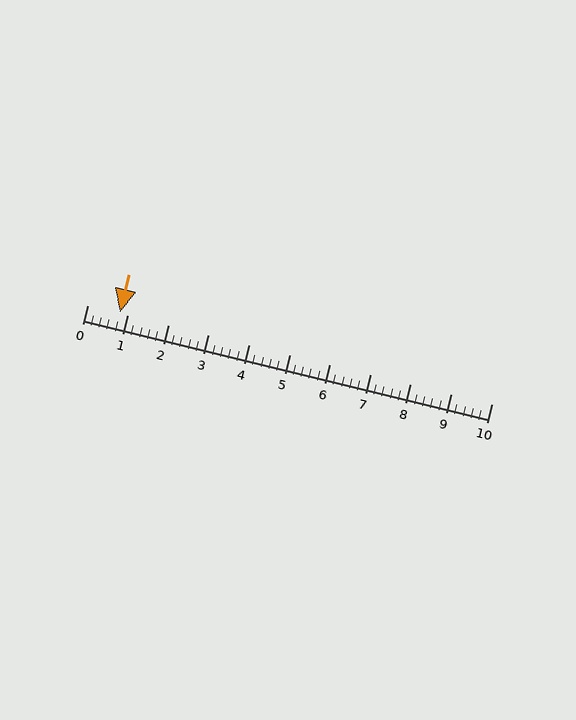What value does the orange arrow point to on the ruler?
The orange arrow points to approximately 0.8.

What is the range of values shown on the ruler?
The ruler shows values from 0 to 10.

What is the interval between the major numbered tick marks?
The major tick marks are spaced 1 units apart.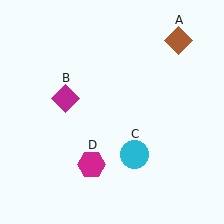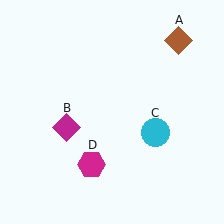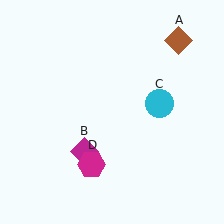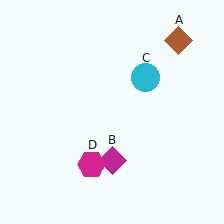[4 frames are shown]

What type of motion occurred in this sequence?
The magenta diamond (object B), cyan circle (object C) rotated counterclockwise around the center of the scene.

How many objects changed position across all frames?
2 objects changed position: magenta diamond (object B), cyan circle (object C).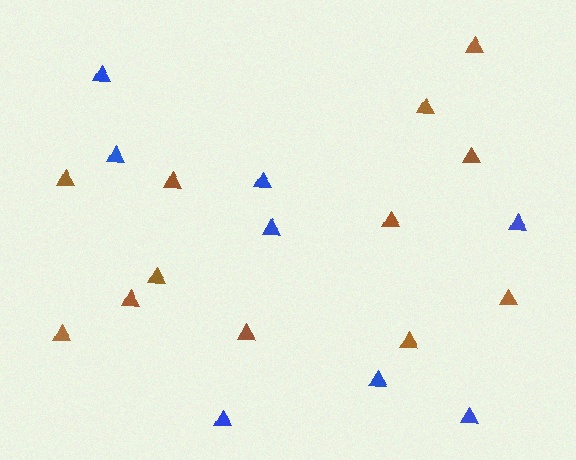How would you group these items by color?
There are 2 groups: one group of brown triangles (12) and one group of blue triangles (8).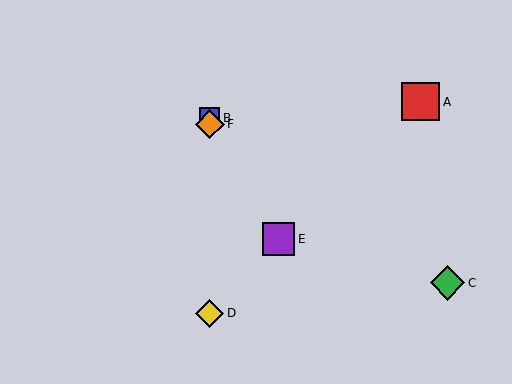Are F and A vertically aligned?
No, F is at x≈210 and A is at x≈421.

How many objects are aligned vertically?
3 objects (B, D, F) are aligned vertically.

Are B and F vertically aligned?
Yes, both are at x≈210.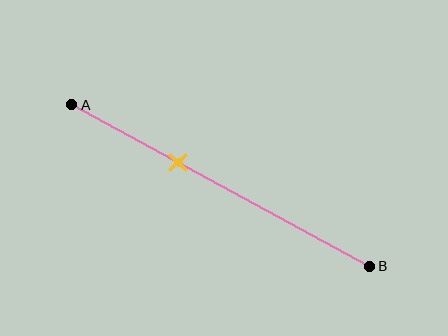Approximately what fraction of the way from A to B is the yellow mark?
The yellow mark is approximately 35% of the way from A to B.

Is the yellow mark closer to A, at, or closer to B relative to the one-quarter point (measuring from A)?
The yellow mark is closer to point B than the one-quarter point of segment AB.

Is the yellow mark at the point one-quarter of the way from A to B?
No, the mark is at about 35% from A, not at the 25% one-quarter point.